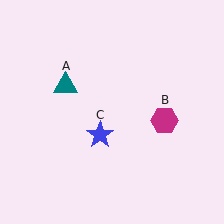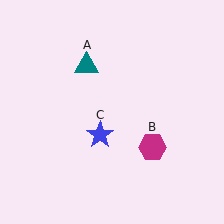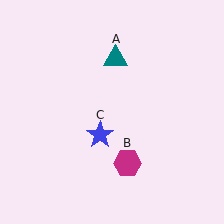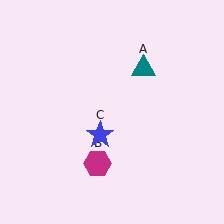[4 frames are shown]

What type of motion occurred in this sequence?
The teal triangle (object A), magenta hexagon (object B) rotated clockwise around the center of the scene.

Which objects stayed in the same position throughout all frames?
Blue star (object C) remained stationary.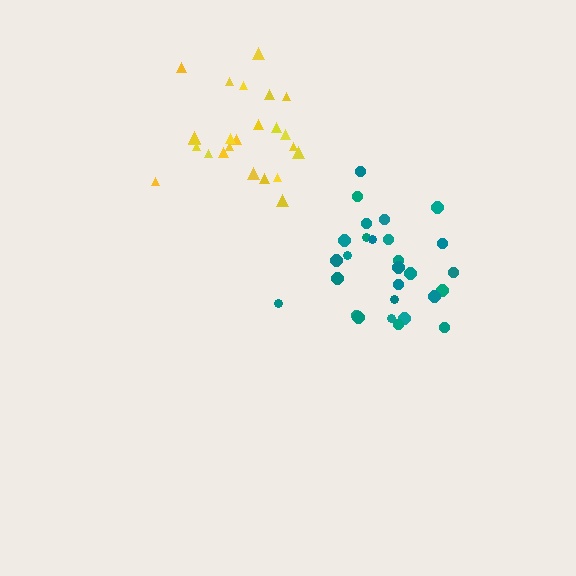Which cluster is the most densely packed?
Teal.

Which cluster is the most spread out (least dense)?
Yellow.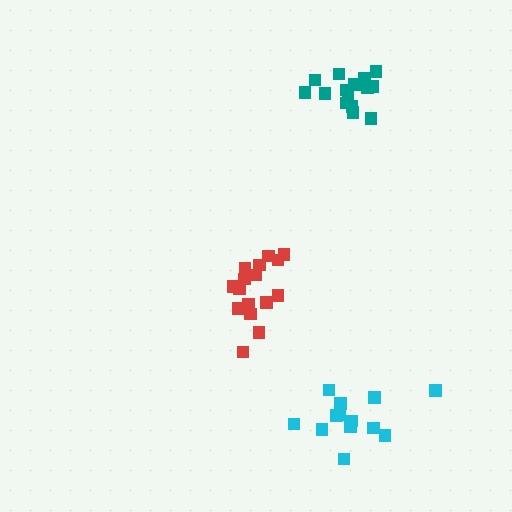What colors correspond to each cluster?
The clusters are colored: red, cyan, teal.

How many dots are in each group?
Group 1: 16 dots, Group 2: 13 dots, Group 3: 15 dots (44 total).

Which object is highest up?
The teal cluster is topmost.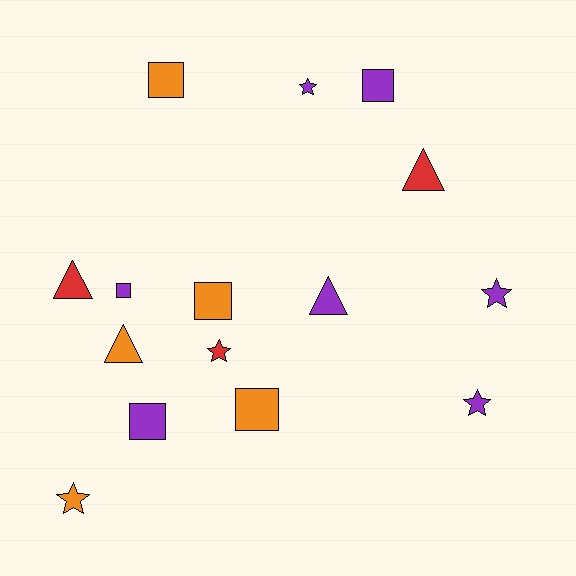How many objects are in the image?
There are 15 objects.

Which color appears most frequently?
Purple, with 7 objects.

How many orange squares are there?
There are 3 orange squares.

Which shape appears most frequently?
Square, with 6 objects.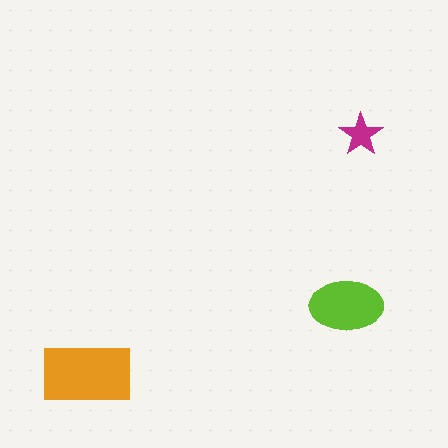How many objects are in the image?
There are 3 objects in the image.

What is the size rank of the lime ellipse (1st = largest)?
2nd.